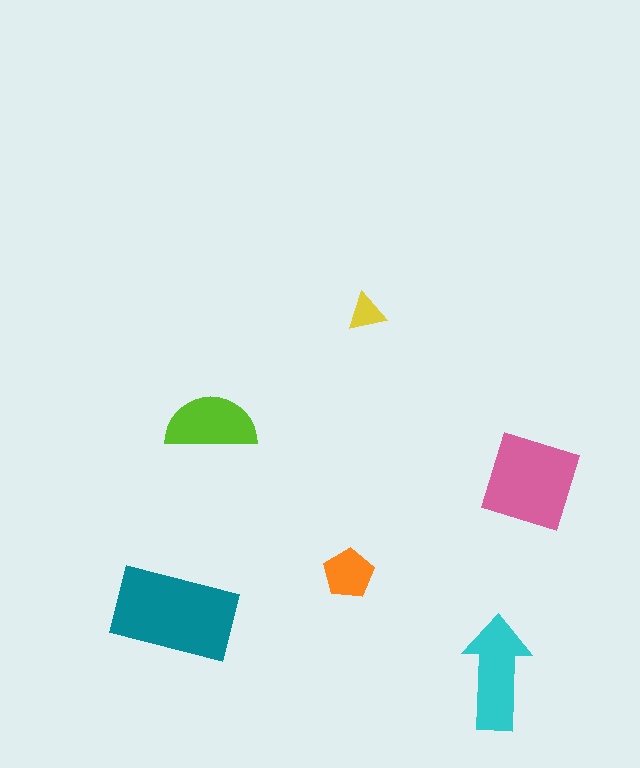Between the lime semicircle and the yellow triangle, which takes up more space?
The lime semicircle.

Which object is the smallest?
The yellow triangle.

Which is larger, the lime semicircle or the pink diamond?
The pink diamond.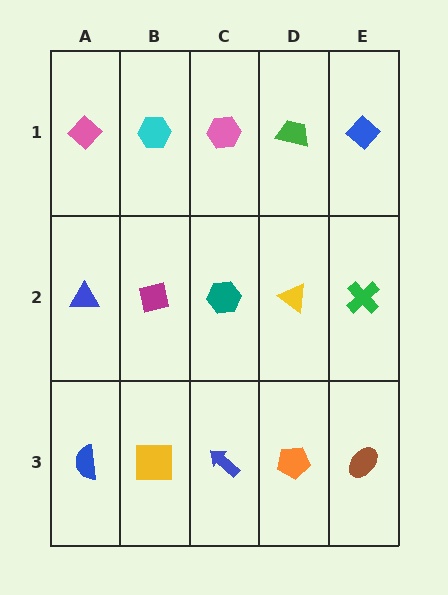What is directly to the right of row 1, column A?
A cyan hexagon.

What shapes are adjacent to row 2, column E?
A blue diamond (row 1, column E), a brown ellipse (row 3, column E), a yellow triangle (row 2, column D).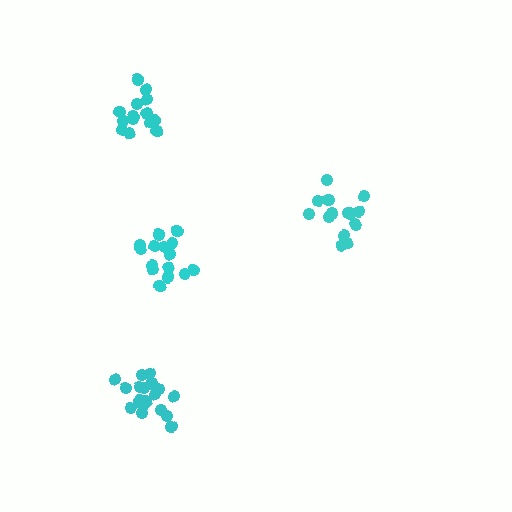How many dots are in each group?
Group 1: 15 dots, Group 2: 15 dots, Group 3: 18 dots, Group 4: 14 dots (62 total).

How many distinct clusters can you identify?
There are 4 distinct clusters.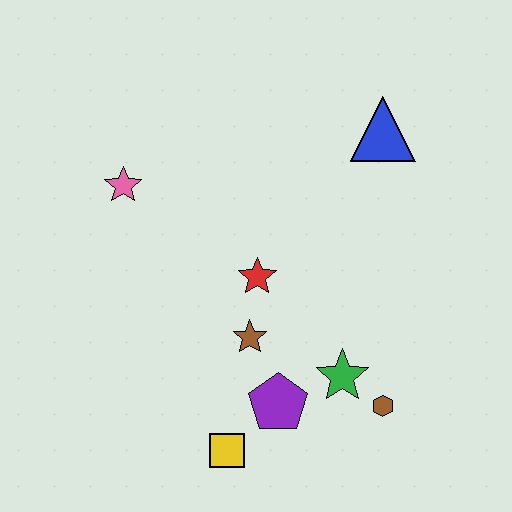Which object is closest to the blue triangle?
The red star is closest to the blue triangle.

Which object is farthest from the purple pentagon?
The blue triangle is farthest from the purple pentagon.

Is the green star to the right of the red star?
Yes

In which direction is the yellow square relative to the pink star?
The yellow square is below the pink star.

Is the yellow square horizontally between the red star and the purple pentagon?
No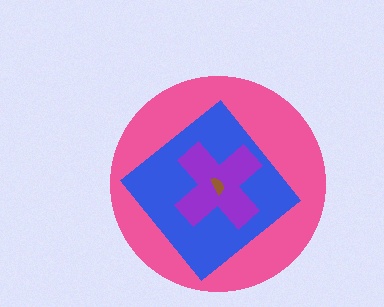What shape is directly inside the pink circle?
The blue diamond.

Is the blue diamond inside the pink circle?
Yes.